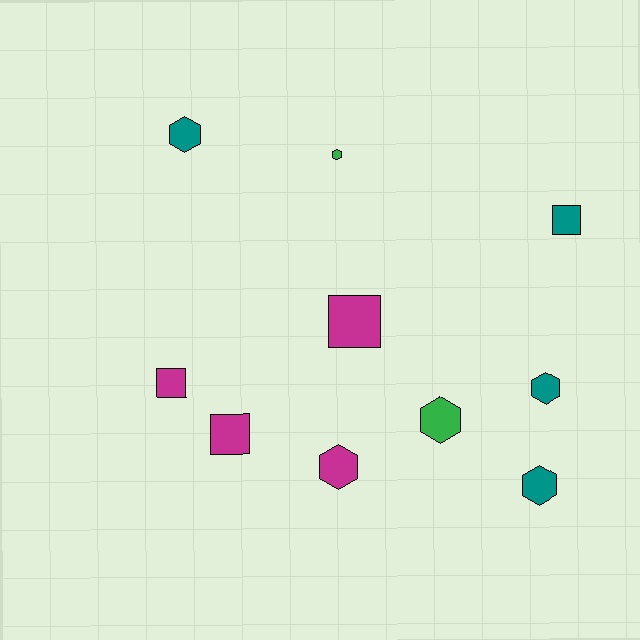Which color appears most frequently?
Teal, with 4 objects.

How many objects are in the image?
There are 10 objects.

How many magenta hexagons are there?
There is 1 magenta hexagon.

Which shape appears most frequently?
Hexagon, with 6 objects.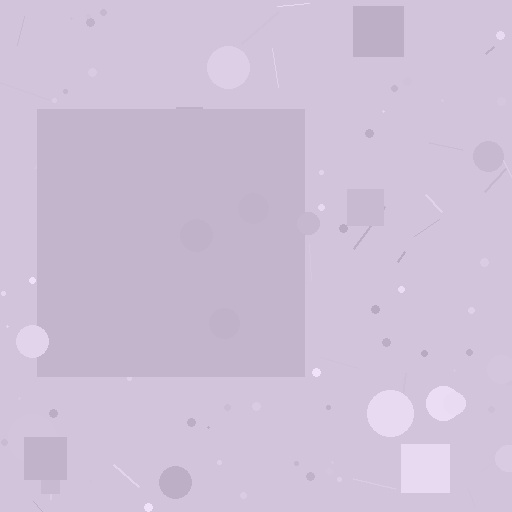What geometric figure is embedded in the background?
A square is embedded in the background.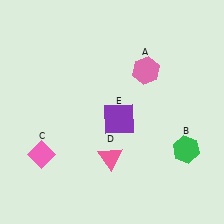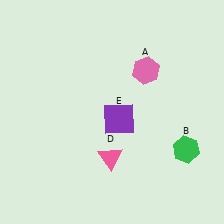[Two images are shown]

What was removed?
The pink diamond (C) was removed in Image 2.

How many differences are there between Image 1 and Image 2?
There is 1 difference between the two images.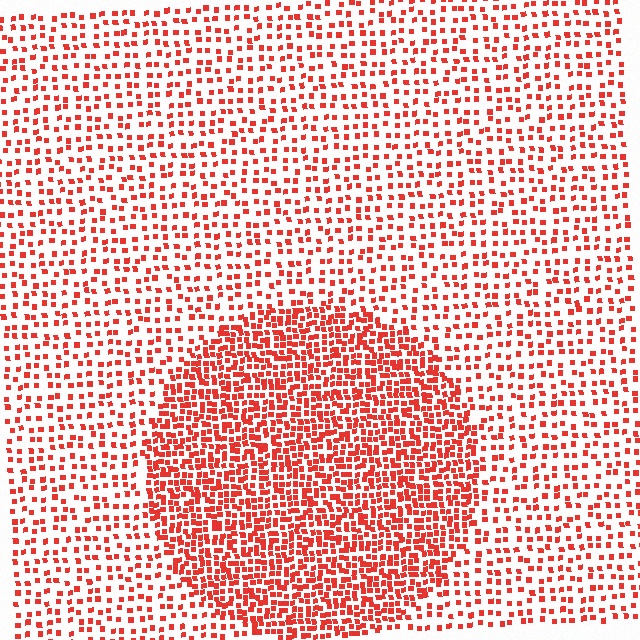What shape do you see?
I see a circle.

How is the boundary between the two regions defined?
The boundary is defined by a change in element density (approximately 2.2x ratio). All elements are the same color, size, and shape.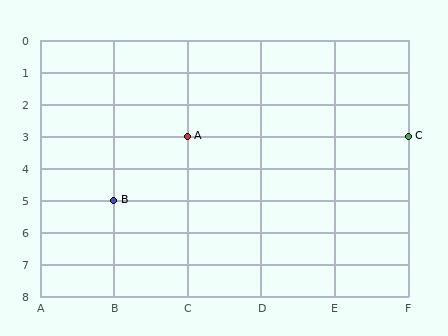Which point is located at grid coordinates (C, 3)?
Point A is at (C, 3).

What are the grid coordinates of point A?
Point A is at grid coordinates (C, 3).